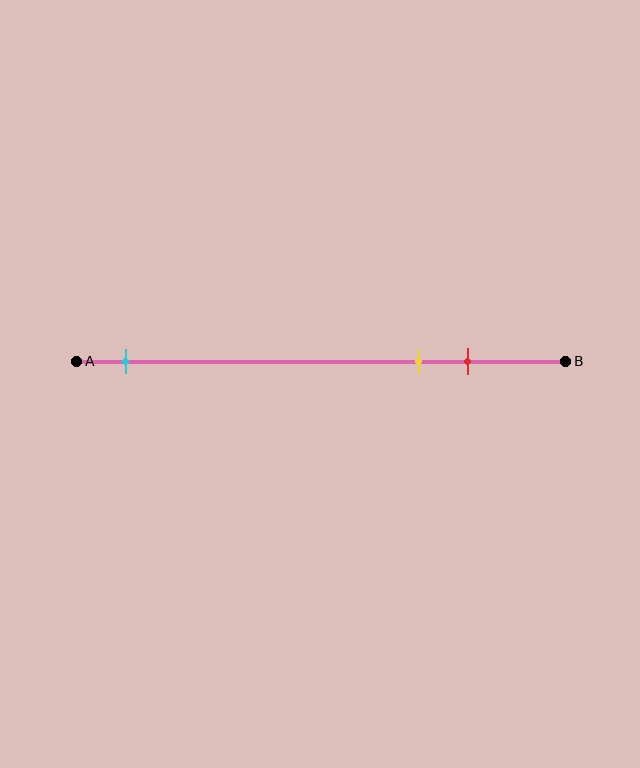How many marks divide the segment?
There are 3 marks dividing the segment.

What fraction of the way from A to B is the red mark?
The red mark is approximately 80% (0.8) of the way from A to B.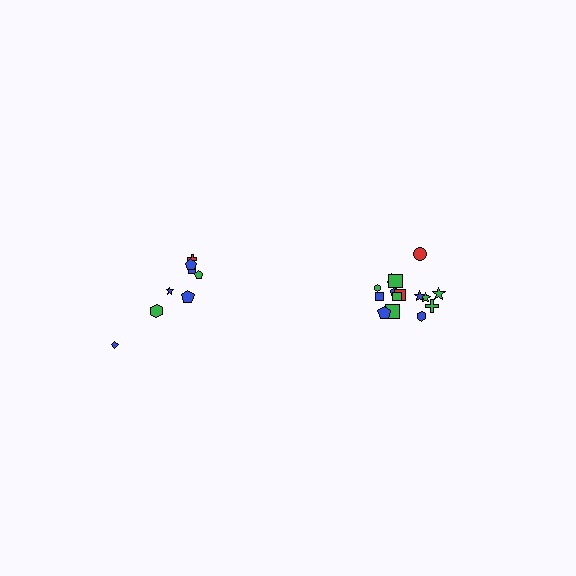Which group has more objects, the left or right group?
The right group.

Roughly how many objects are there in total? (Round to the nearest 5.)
Roughly 25 objects in total.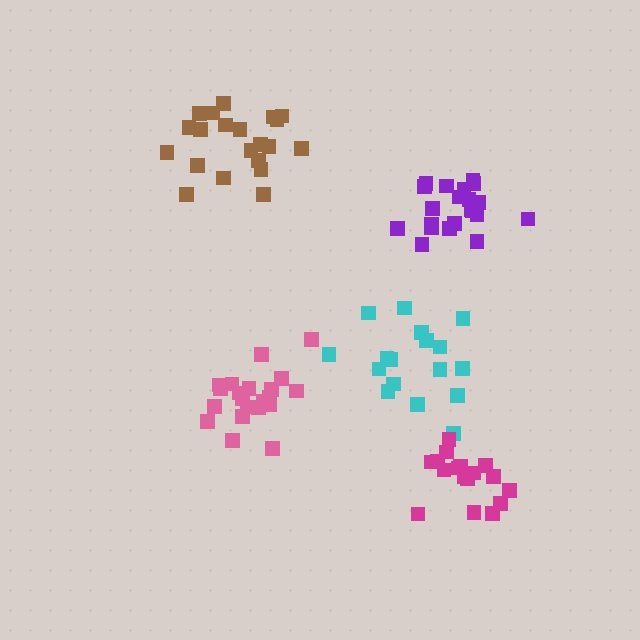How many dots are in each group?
Group 1: 21 dots, Group 2: 17 dots, Group 3: 21 dots, Group 4: 21 dots, Group 5: 17 dots (97 total).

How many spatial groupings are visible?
There are 5 spatial groupings.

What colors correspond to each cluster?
The clusters are colored: brown, cyan, purple, pink, magenta.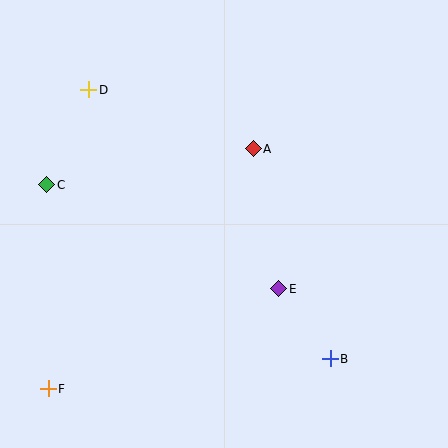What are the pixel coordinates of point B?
Point B is at (330, 359).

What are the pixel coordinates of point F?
Point F is at (48, 389).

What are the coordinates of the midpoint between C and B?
The midpoint between C and B is at (189, 272).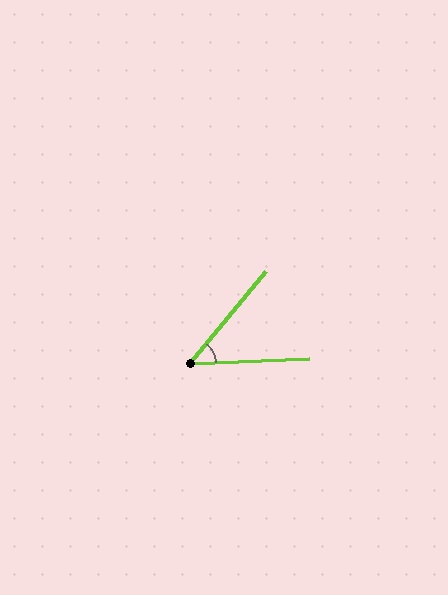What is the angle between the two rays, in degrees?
Approximately 48 degrees.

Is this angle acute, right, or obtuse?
It is acute.